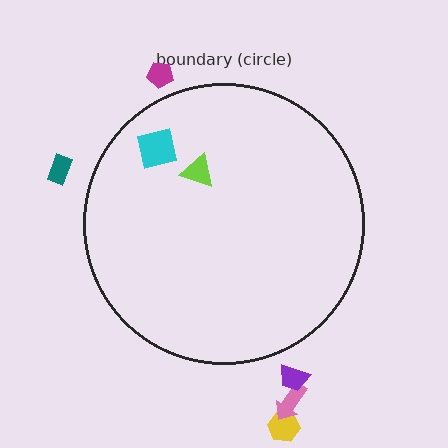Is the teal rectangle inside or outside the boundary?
Outside.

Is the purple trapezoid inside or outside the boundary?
Outside.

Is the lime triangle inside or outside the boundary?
Inside.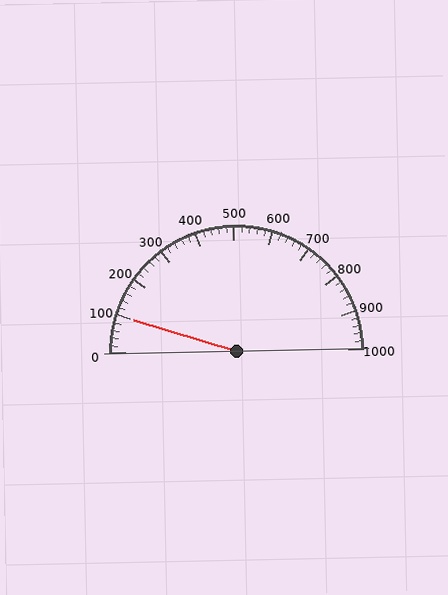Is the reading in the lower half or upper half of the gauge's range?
The reading is in the lower half of the range (0 to 1000).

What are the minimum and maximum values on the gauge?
The gauge ranges from 0 to 1000.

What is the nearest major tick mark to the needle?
The nearest major tick mark is 100.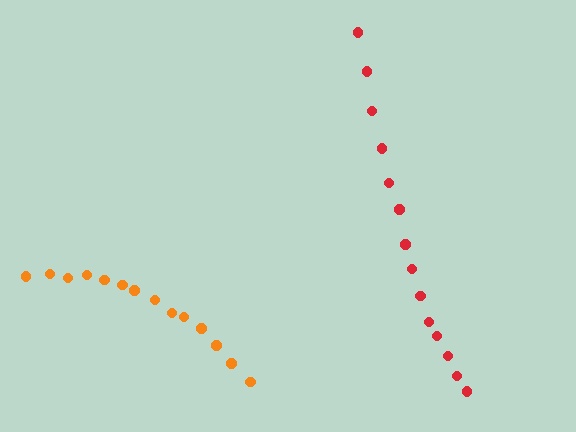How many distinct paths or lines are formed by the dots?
There are 2 distinct paths.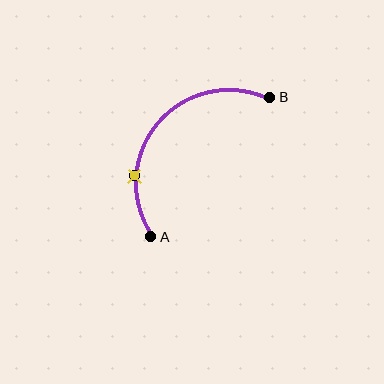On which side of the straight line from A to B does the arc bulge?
The arc bulges above and to the left of the straight line connecting A and B.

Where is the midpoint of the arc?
The arc midpoint is the point on the curve farthest from the straight line joining A and B. It sits above and to the left of that line.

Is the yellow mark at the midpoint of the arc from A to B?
No. The yellow mark lies on the arc but is closer to endpoint A. The arc midpoint would be at the point on the curve equidistant along the arc from both A and B.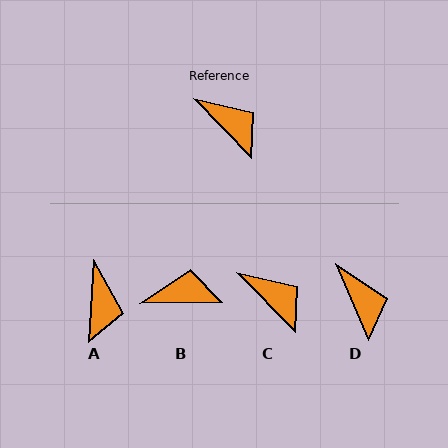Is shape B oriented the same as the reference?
No, it is off by about 47 degrees.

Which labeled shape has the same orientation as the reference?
C.